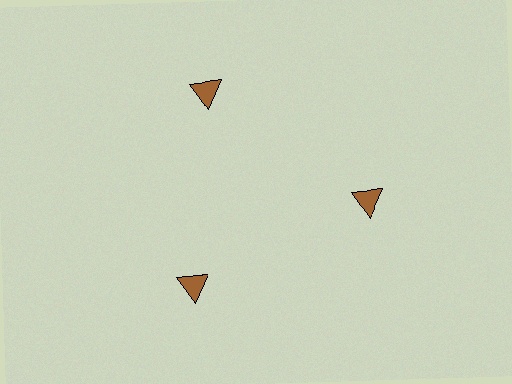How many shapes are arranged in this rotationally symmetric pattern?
There are 3 shapes, arranged in 3 groups of 1.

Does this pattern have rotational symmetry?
Yes, this pattern has 3-fold rotational symmetry. It looks the same after rotating 120 degrees around the center.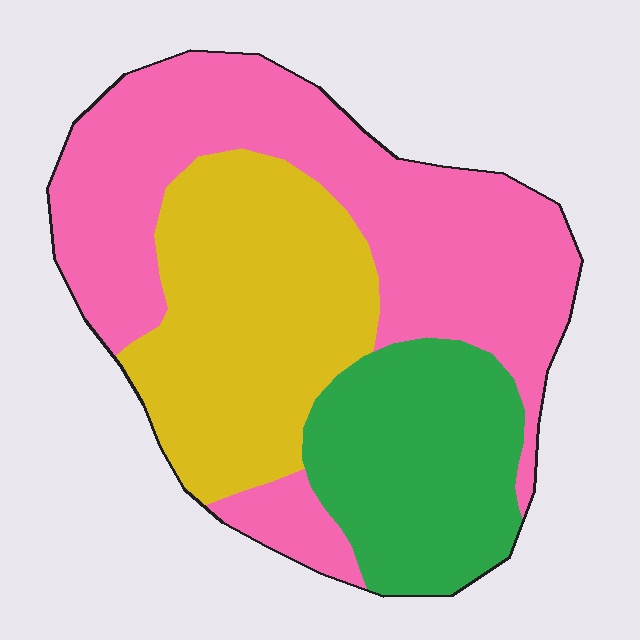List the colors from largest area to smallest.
From largest to smallest: pink, yellow, green.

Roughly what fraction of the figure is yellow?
Yellow takes up about one third (1/3) of the figure.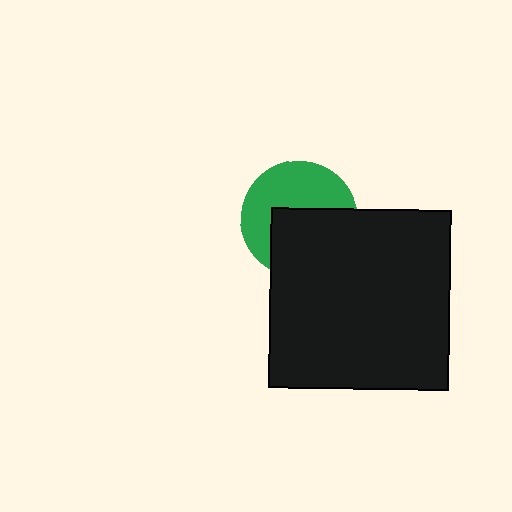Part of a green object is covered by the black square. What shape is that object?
It is a circle.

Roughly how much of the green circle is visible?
About half of it is visible (roughly 51%).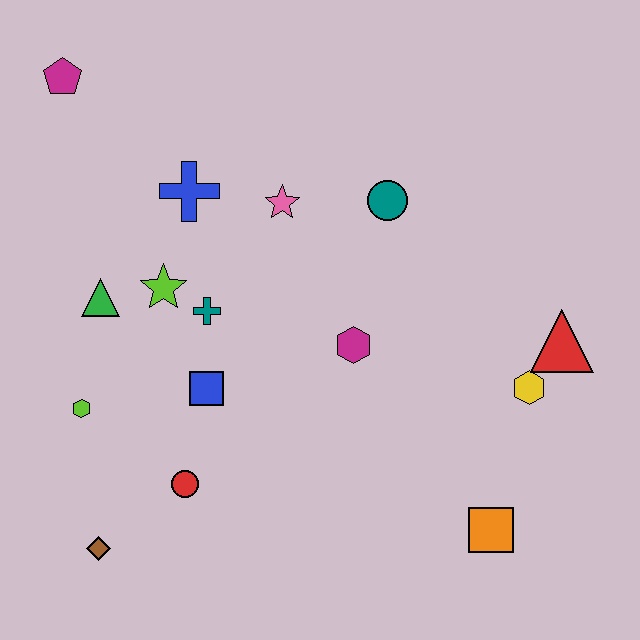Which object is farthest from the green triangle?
The red triangle is farthest from the green triangle.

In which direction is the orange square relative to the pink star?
The orange square is below the pink star.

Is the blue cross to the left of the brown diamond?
No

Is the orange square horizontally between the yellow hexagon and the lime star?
Yes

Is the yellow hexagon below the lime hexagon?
No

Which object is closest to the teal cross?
The lime star is closest to the teal cross.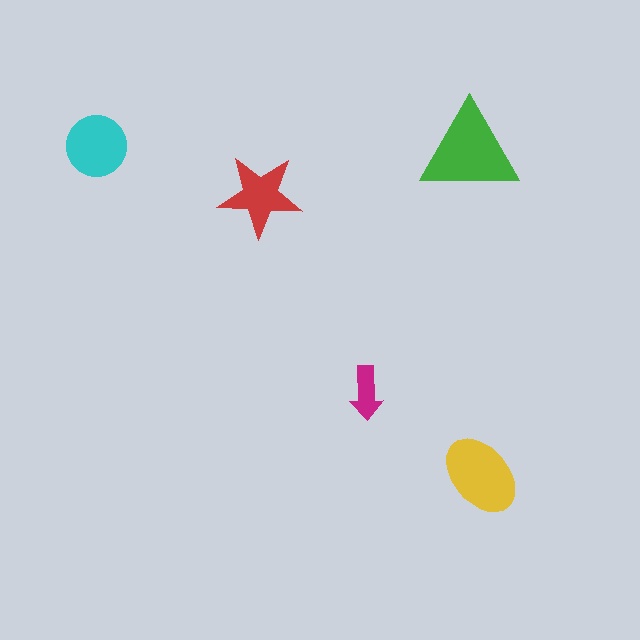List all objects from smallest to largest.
The magenta arrow, the red star, the cyan circle, the yellow ellipse, the green triangle.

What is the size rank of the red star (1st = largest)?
4th.